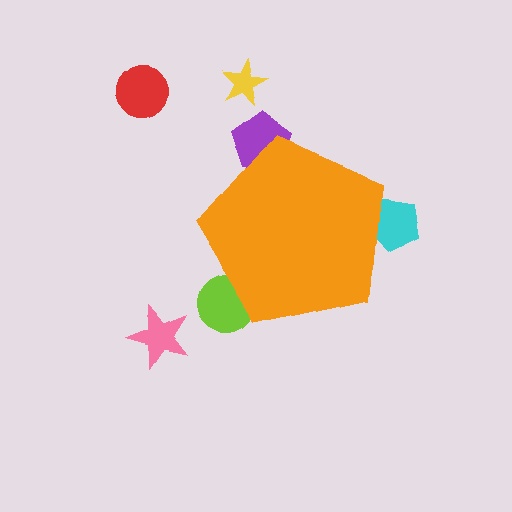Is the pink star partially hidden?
No, the pink star is fully visible.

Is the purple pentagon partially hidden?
Yes, the purple pentagon is partially hidden behind the orange pentagon.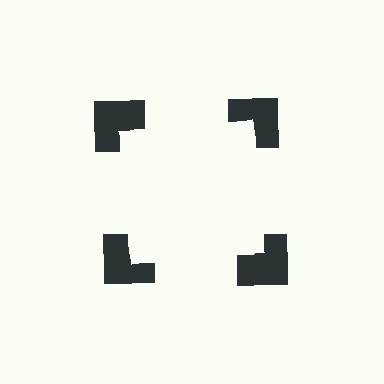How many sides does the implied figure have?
4 sides.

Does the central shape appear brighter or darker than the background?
It typically appears slightly brighter than the background, even though no actual brightness change is drawn.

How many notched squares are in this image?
There are 4 — one at each vertex of the illusory square.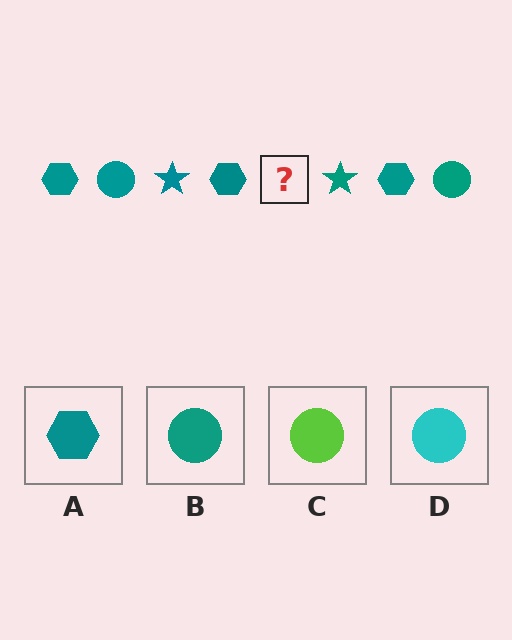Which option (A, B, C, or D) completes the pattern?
B.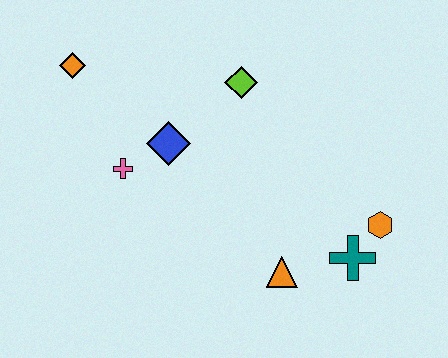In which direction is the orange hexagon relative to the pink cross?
The orange hexagon is to the right of the pink cross.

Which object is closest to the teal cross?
The orange hexagon is closest to the teal cross.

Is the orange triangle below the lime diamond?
Yes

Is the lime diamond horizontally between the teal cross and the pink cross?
Yes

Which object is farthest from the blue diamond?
The orange hexagon is farthest from the blue diamond.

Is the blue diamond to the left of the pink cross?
No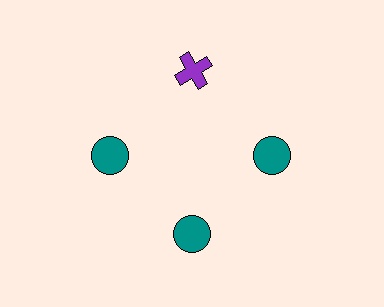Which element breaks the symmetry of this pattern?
The purple cross at roughly the 12 o'clock position breaks the symmetry. All other shapes are teal circles.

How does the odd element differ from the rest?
It differs in both color (purple instead of teal) and shape (cross instead of circle).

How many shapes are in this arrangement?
There are 4 shapes arranged in a ring pattern.